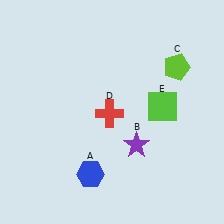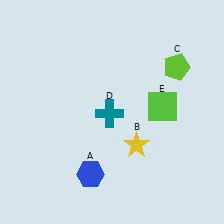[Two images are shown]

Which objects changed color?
B changed from purple to yellow. D changed from red to teal.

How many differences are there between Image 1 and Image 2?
There are 2 differences between the two images.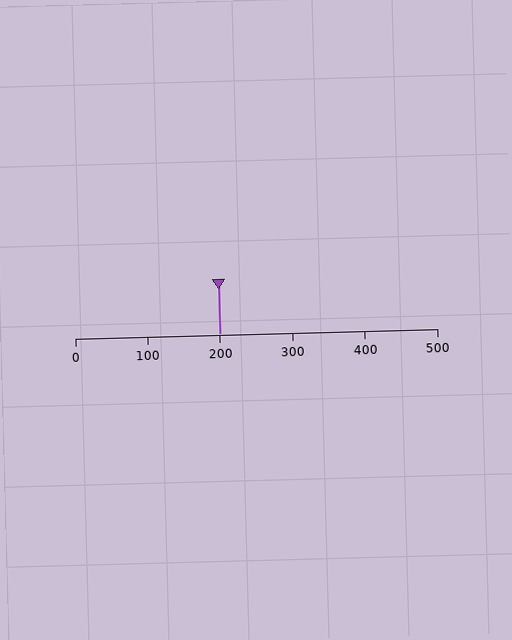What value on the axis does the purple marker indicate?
The marker indicates approximately 200.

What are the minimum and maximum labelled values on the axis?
The axis runs from 0 to 500.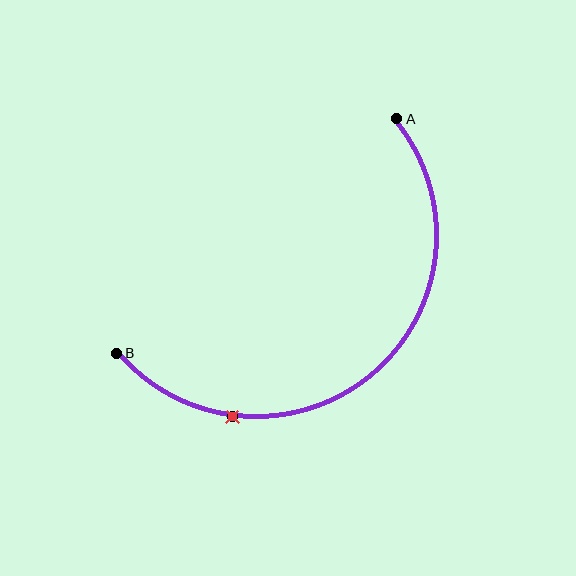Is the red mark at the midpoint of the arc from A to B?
No. The red mark lies on the arc but is closer to endpoint B. The arc midpoint would be at the point on the curve equidistant along the arc from both A and B.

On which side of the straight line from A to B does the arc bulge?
The arc bulges below and to the right of the straight line connecting A and B.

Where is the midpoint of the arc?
The arc midpoint is the point on the curve farthest from the straight line joining A and B. It sits below and to the right of that line.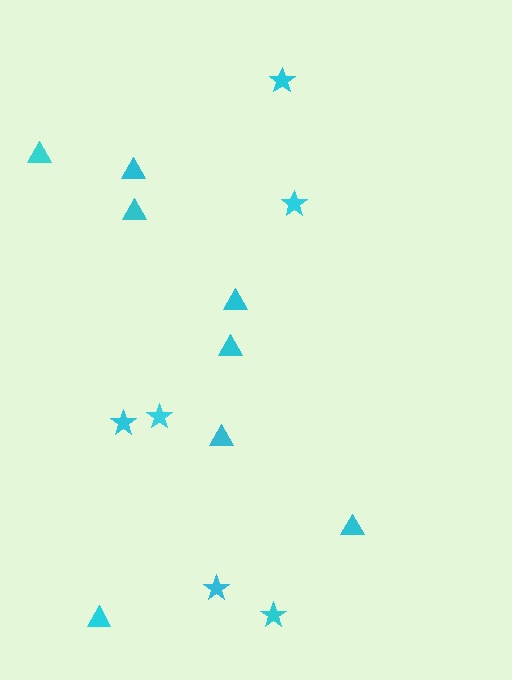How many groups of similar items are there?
There are 2 groups: one group of stars (6) and one group of triangles (8).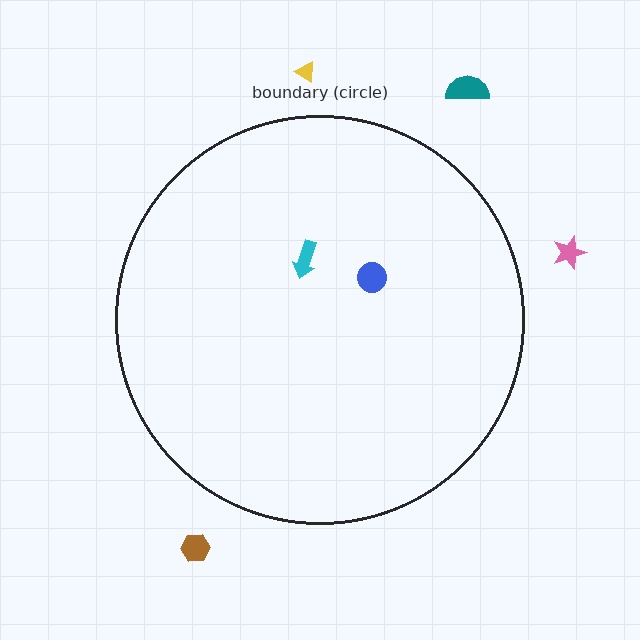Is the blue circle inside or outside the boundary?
Inside.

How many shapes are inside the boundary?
2 inside, 4 outside.